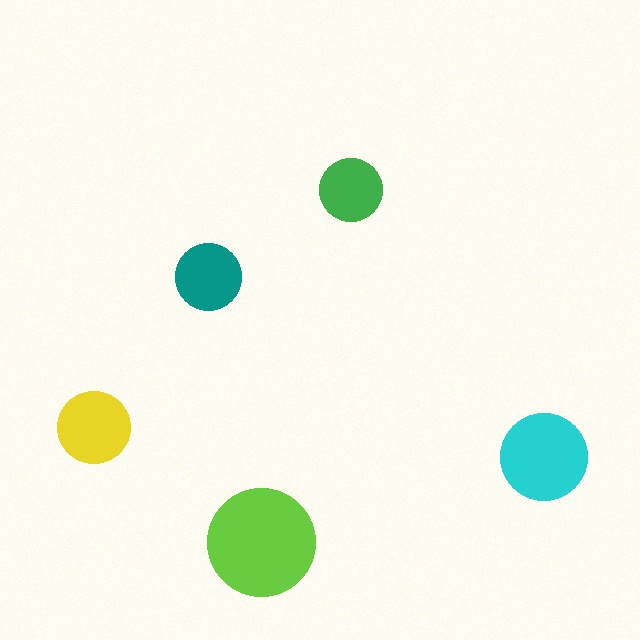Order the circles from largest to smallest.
the lime one, the cyan one, the yellow one, the teal one, the green one.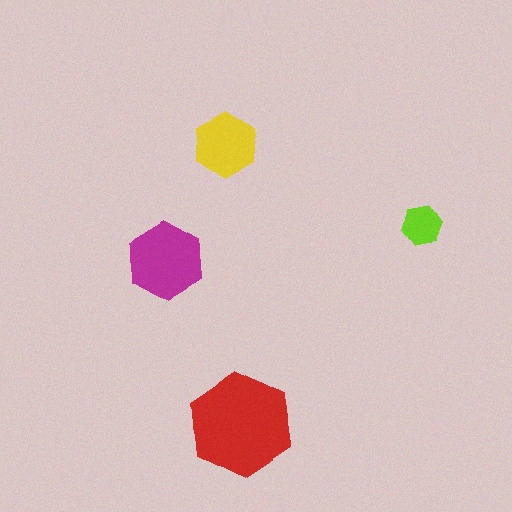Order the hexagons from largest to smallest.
the red one, the magenta one, the yellow one, the lime one.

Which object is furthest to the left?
The magenta hexagon is leftmost.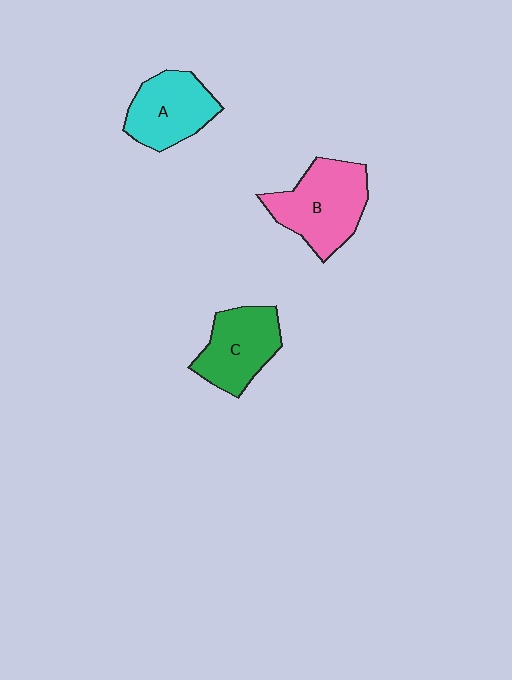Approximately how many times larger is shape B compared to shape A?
Approximately 1.2 times.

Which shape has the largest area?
Shape B (pink).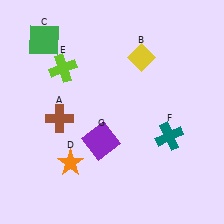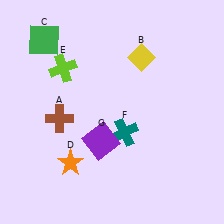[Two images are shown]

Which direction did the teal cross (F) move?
The teal cross (F) moved left.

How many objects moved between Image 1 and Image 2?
1 object moved between the two images.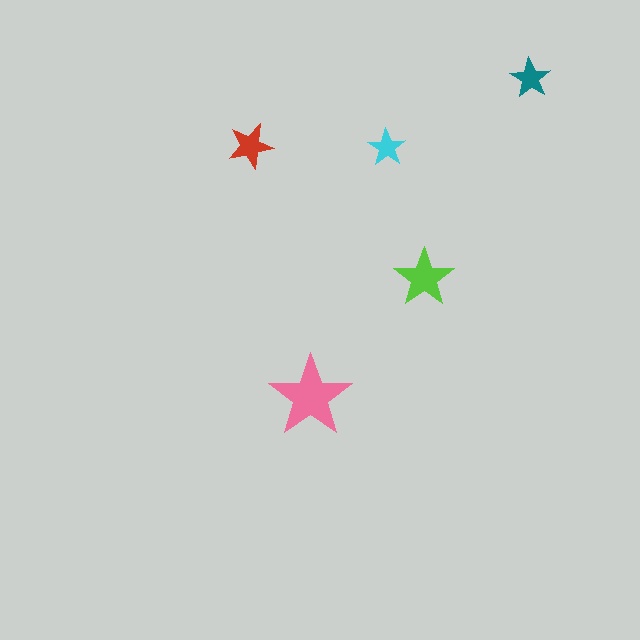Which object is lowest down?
The pink star is bottommost.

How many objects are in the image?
There are 5 objects in the image.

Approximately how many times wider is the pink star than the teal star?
About 2 times wider.